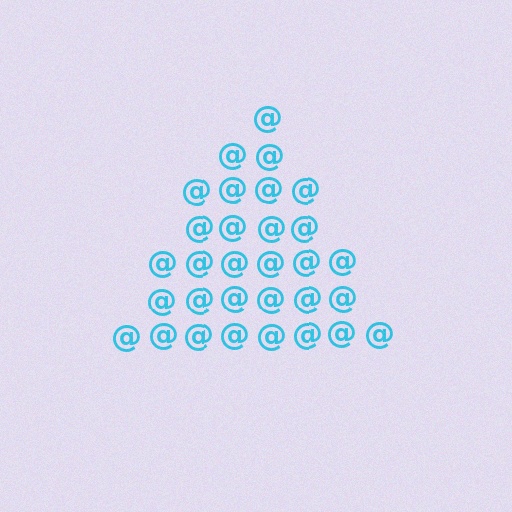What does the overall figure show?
The overall figure shows a triangle.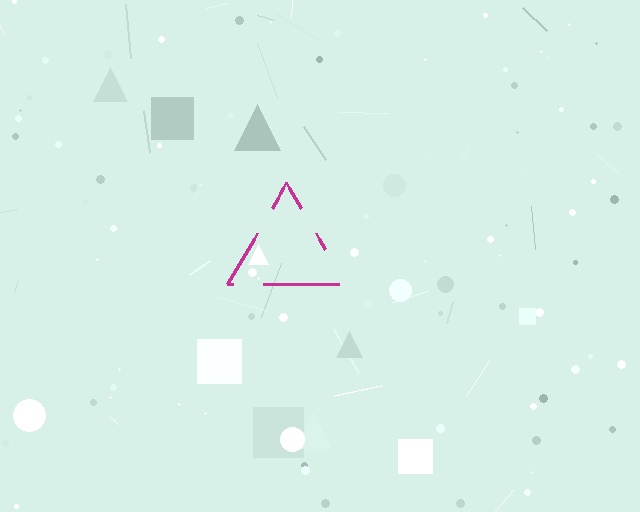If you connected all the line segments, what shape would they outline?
They would outline a triangle.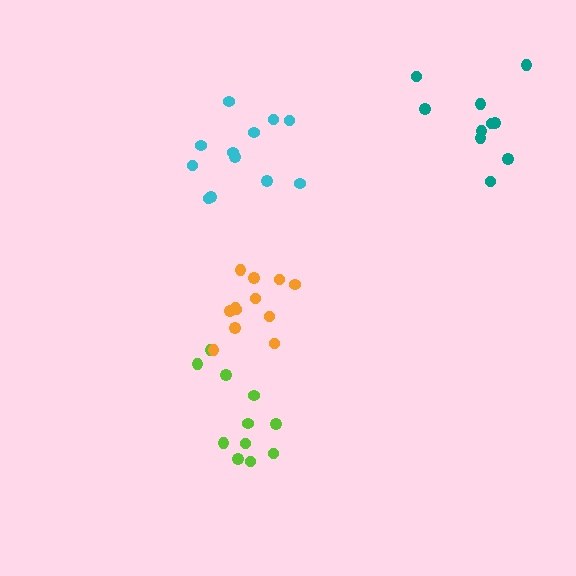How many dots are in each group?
Group 1: 11 dots, Group 2: 12 dots, Group 3: 12 dots, Group 4: 10 dots (45 total).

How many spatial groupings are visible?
There are 4 spatial groupings.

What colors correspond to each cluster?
The clusters are colored: lime, cyan, orange, teal.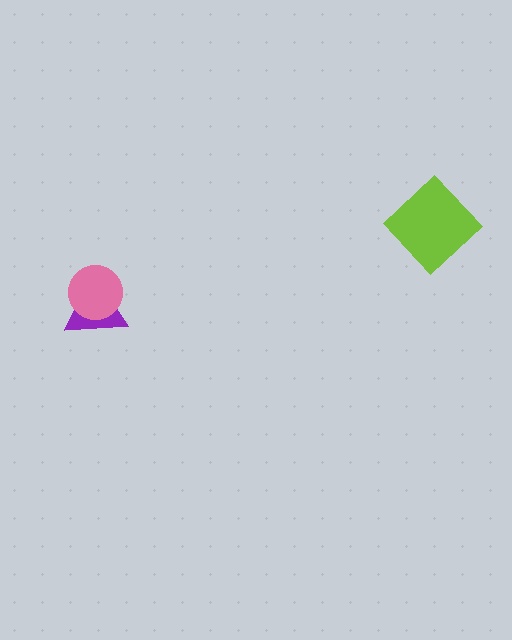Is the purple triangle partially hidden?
Yes, it is partially covered by another shape.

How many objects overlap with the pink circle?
1 object overlaps with the pink circle.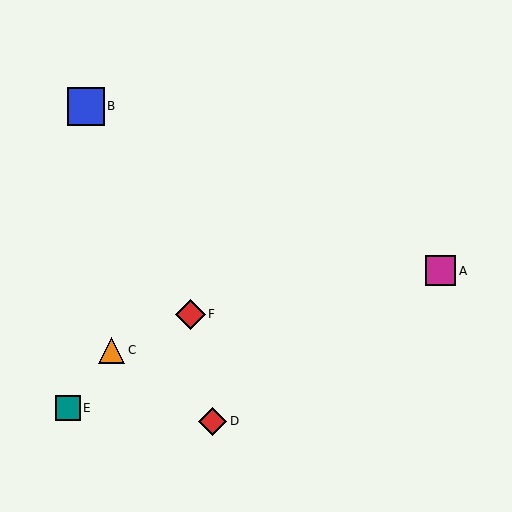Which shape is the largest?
The blue square (labeled B) is the largest.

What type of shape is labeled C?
Shape C is an orange triangle.